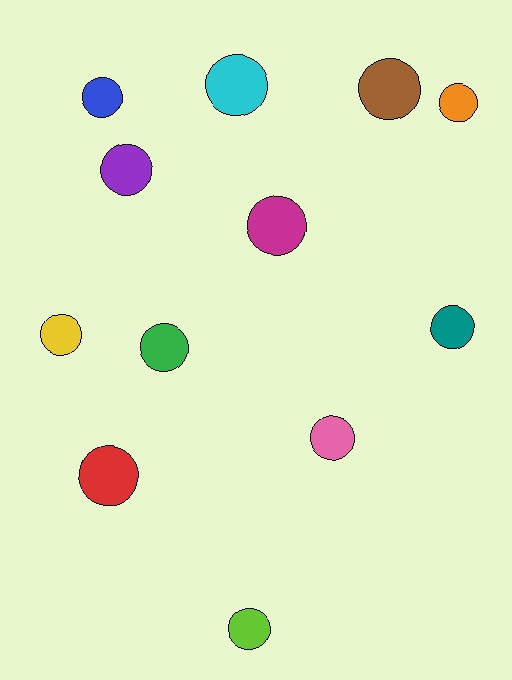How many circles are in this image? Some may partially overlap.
There are 12 circles.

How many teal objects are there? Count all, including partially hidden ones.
There is 1 teal object.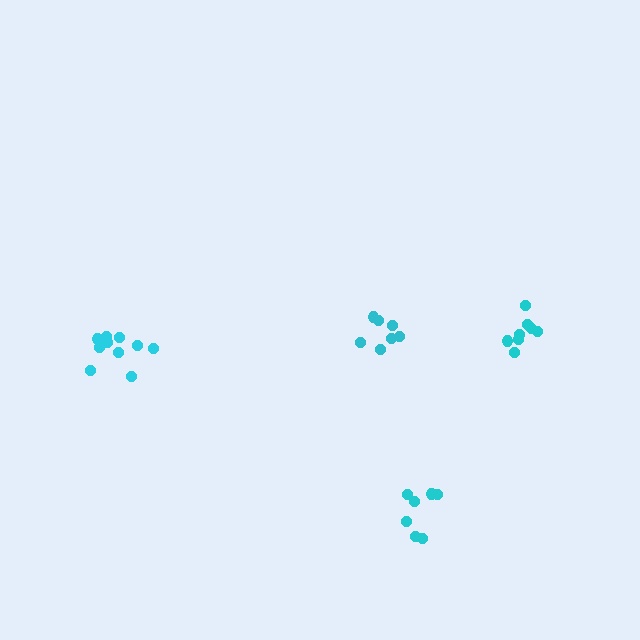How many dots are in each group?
Group 1: 8 dots, Group 2: 10 dots, Group 3: 7 dots, Group 4: 7 dots (32 total).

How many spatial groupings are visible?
There are 4 spatial groupings.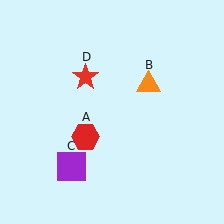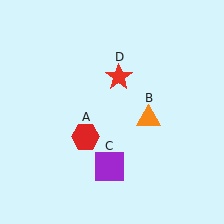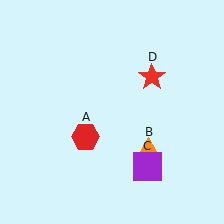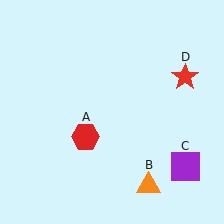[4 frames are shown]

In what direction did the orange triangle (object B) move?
The orange triangle (object B) moved down.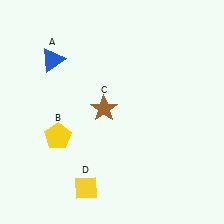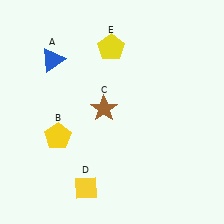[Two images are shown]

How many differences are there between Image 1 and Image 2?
There is 1 difference between the two images.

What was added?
A yellow pentagon (E) was added in Image 2.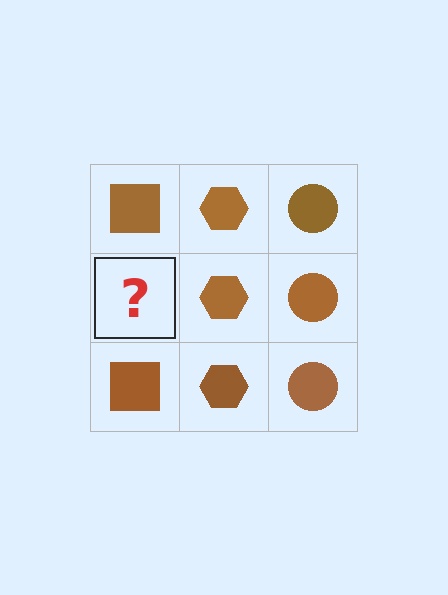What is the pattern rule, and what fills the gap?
The rule is that each column has a consistent shape. The gap should be filled with a brown square.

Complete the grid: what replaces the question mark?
The question mark should be replaced with a brown square.